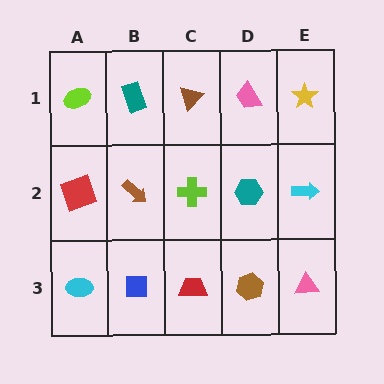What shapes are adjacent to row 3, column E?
A cyan arrow (row 2, column E), a brown hexagon (row 3, column D).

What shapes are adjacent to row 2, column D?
A pink trapezoid (row 1, column D), a brown hexagon (row 3, column D), a lime cross (row 2, column C), a cyan arrow (row 2, column E).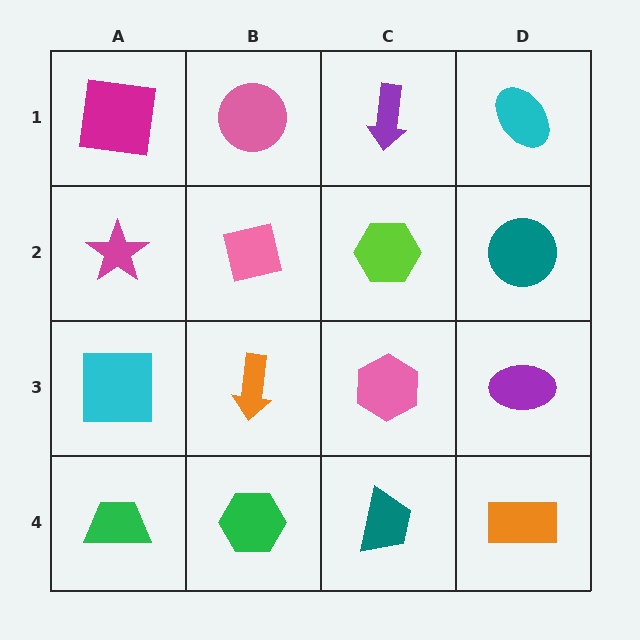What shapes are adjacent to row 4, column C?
A pink hexagon (row 3, column C), a green hexagon (row 4, column B), an orange rectangle (row 4, column D).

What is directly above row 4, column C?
A pink hexagon.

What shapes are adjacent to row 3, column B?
A pink square (row 2, column B), a green hexagon (row 4, column B), a cyan square (row 3, column A), a pink hexagon (row 3, column C).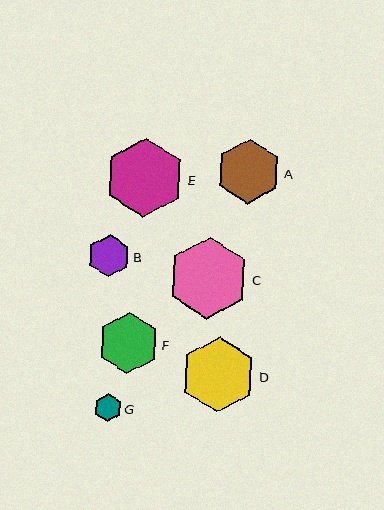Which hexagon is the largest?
Hexagon C is the largest with a size of approximately 82 pixels.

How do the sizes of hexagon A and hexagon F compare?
Hexagon A and hexagon F are approximately the same size.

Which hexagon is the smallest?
Hexagon G is the smallest with a size of approximately 28 pixels.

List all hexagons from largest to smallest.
From largest to smallest: C, E, D, A, F, B, G.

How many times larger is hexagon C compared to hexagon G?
Hexagon C is approximately 2.9 times the size of hexagon G.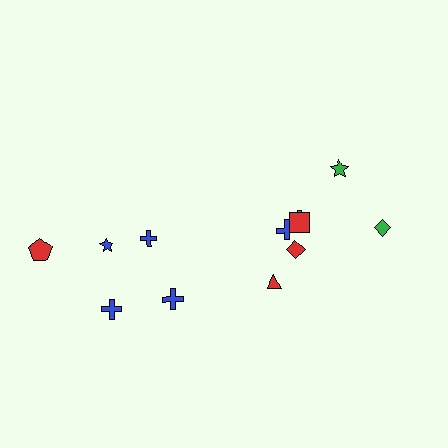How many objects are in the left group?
There are 5 objects.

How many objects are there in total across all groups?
There are 12 objects.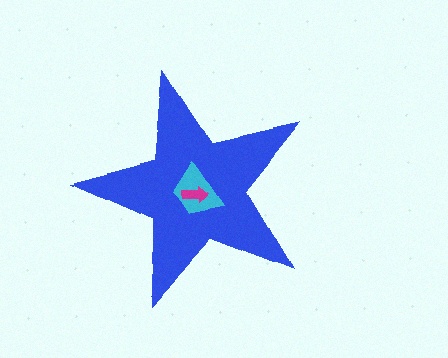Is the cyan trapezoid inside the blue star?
Yes.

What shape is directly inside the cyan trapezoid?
The magenta arrow.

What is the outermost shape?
The blue star.